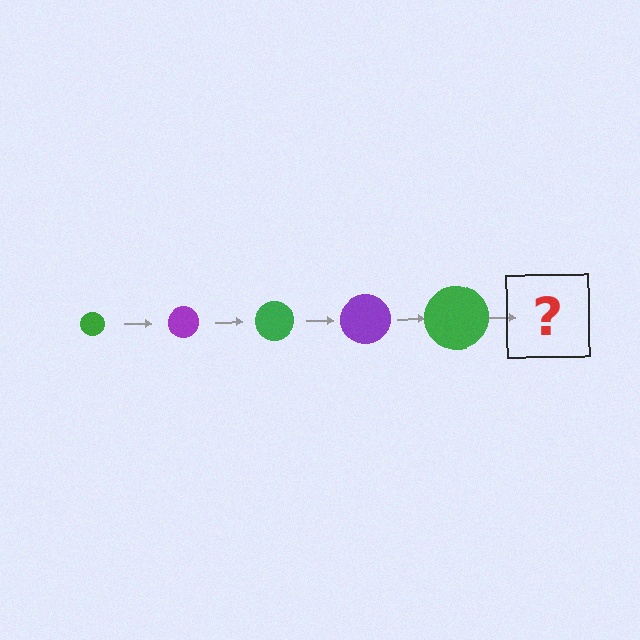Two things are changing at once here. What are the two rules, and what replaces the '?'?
The two rules are that the circle grows larger each step and the color cycles through green and purple. The '?' should be a purple circle, larger than the previous one.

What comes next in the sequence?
The next element should be a purple circle, larger than the previous one.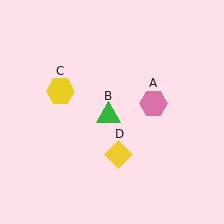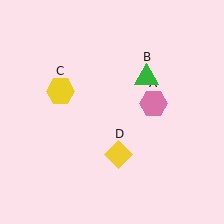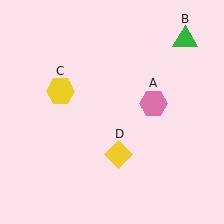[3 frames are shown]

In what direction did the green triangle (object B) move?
The green triangle (object B) moved up and to the right.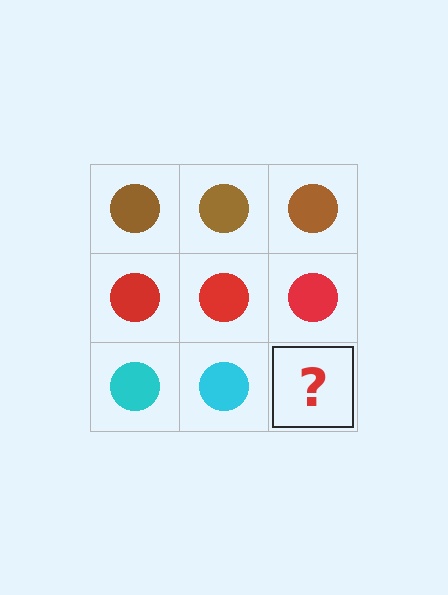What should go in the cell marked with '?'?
The missing cell should contain a cyan circle.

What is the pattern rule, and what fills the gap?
The rule is that each row has a consistent color. The gap should be filled with a cyan circle.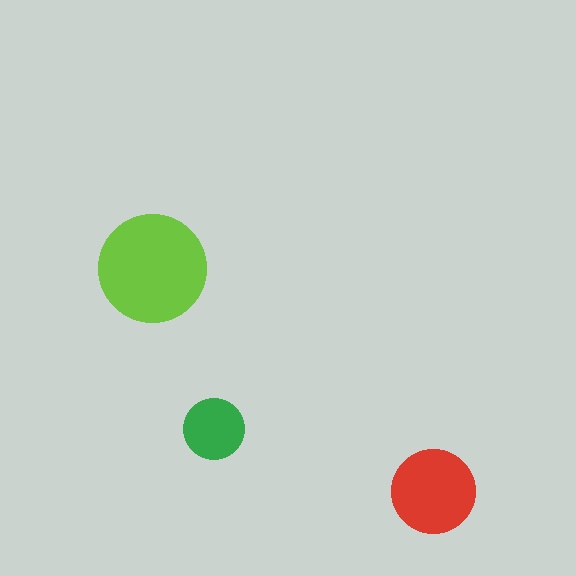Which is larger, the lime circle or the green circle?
The lime one.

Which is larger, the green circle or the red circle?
The red one.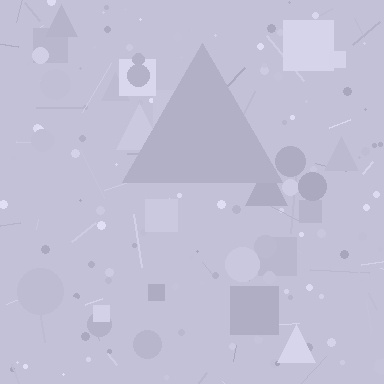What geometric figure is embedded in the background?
A triangle is embedded in the background.